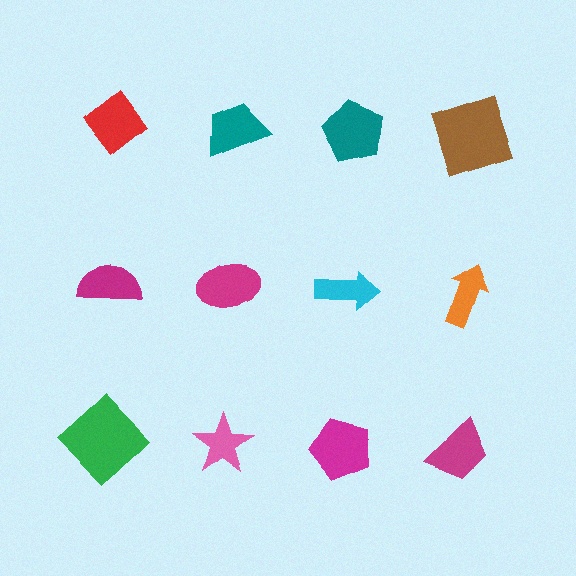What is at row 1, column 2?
A teal trapezoid.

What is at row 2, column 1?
A magenta semicircle.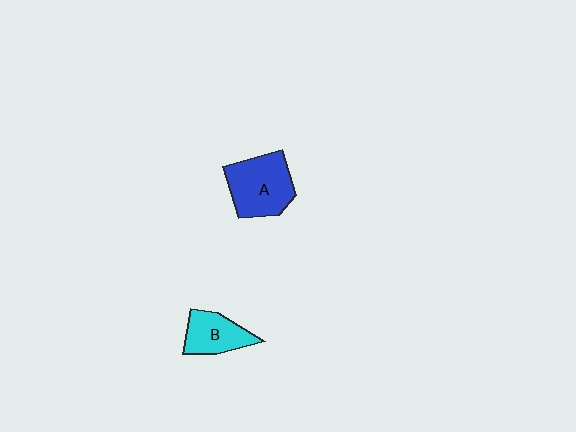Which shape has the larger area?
Shape A (blue).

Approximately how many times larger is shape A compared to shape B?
Approximately 1.5 times.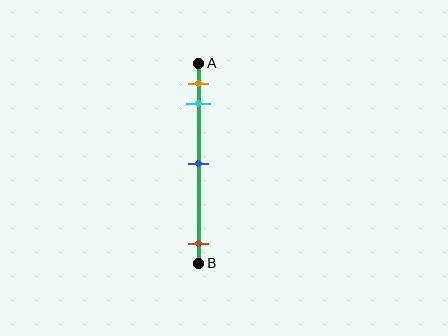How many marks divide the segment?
There are 4 marks dividing the segment.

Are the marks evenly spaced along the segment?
No, the marks are not evenly spaced.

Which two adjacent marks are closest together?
The orange and cyan marks are the closest adjacent pair.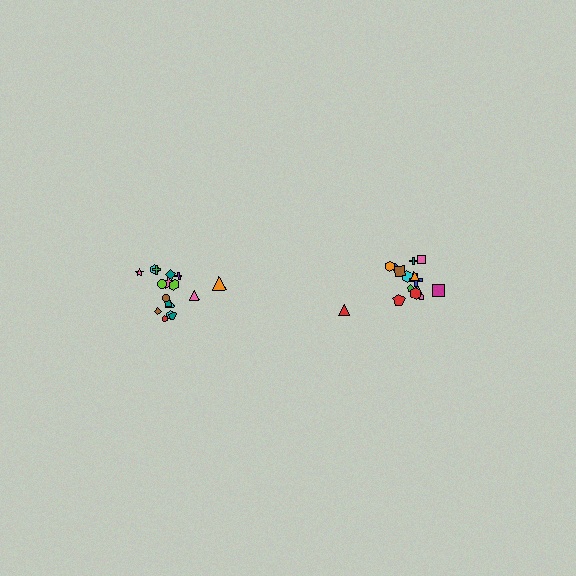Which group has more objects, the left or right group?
The left group.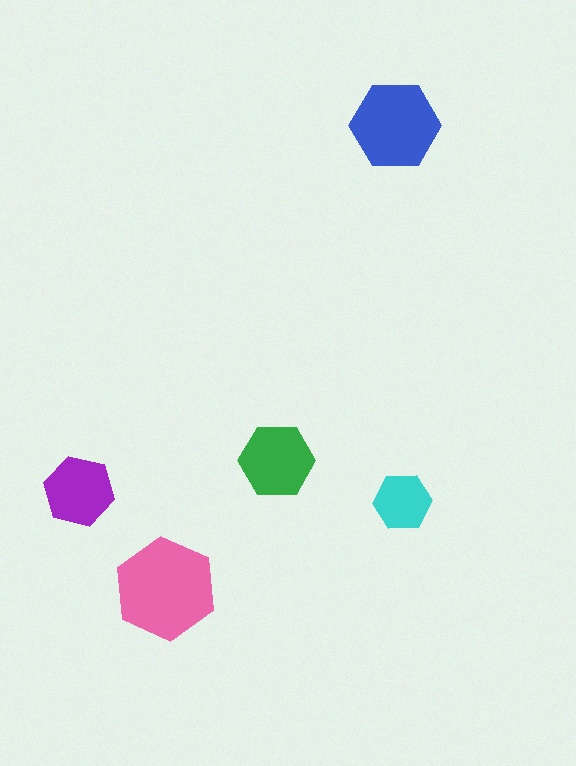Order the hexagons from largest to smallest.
the pink one, the blue one, the green one, the purple one, the cyan one.